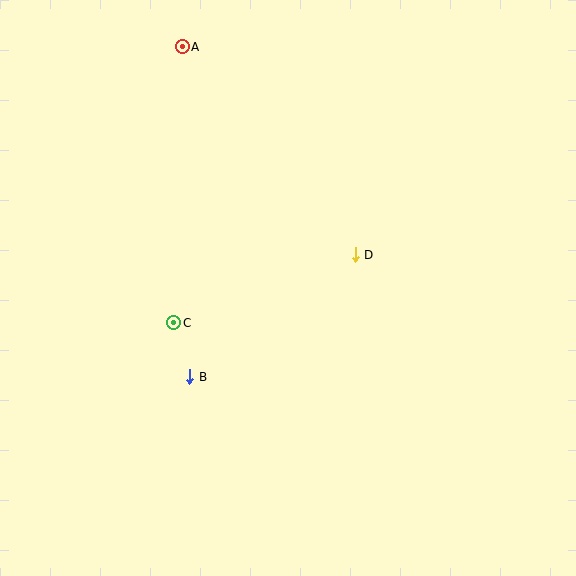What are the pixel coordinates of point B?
Point B is at (190, 377).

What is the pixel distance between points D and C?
The distance between D and C is 194 pixels.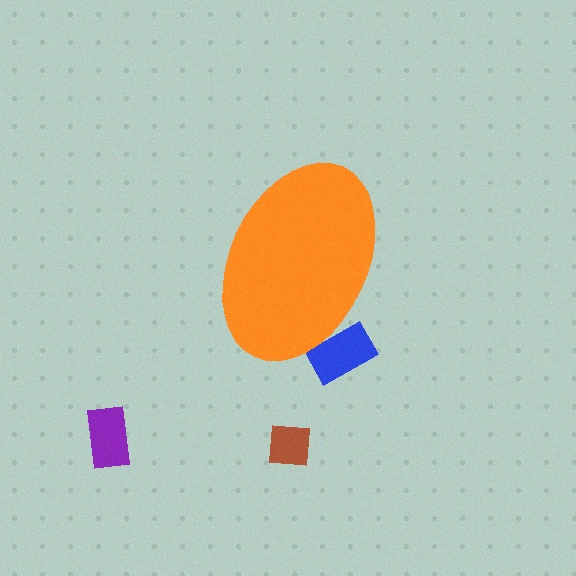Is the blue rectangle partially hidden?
Yes, the blue rectangle is partially hidden behind the orange ellipse.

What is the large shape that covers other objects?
An orange ellipse.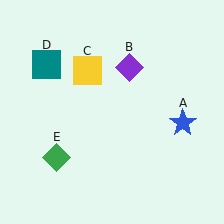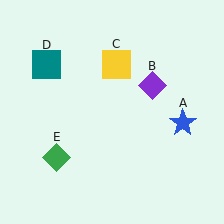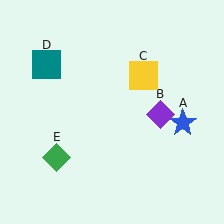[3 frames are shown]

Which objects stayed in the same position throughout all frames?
Blue star (object A) and teal square (object D) and green diamond (object E) remained stationary.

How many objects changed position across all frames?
2 objects changed position: purple diamond (object B), yellow square (object C).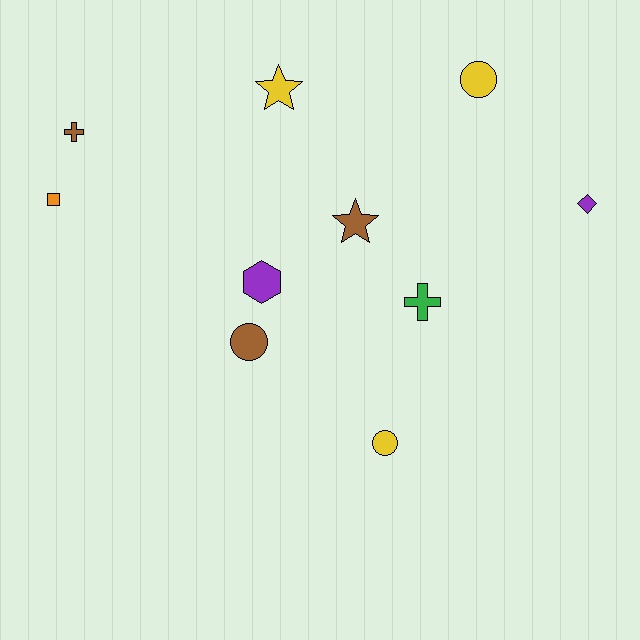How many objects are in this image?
There are 10 objects.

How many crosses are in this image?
There are 2 crosses.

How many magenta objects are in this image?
There are no magenta objects.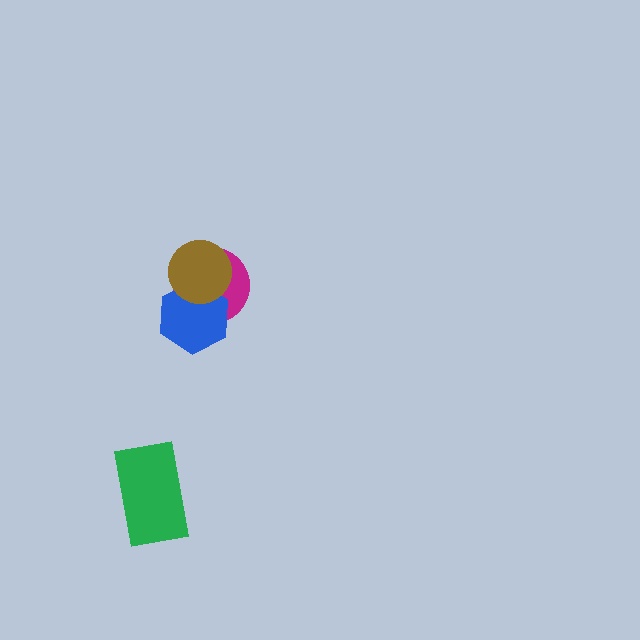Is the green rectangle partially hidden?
No, no other shape covers it.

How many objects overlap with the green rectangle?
0 objects overlap with the green rectangle.